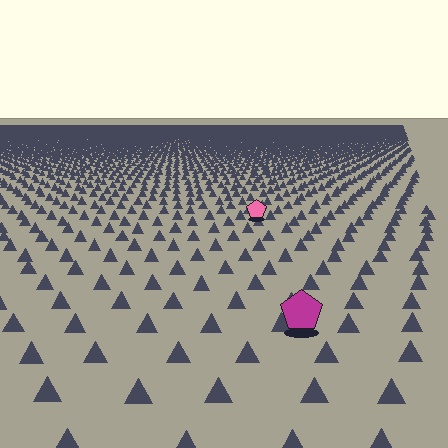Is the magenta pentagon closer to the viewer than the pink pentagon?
Yes. The magenta pentagon is closer — you can tell from the texture gradient: the ground texture is coarser near it.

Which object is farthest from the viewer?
The pink pentagon is farthest from the viewer. It appears smaller and the ground texture around it is denser.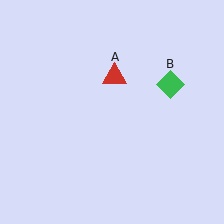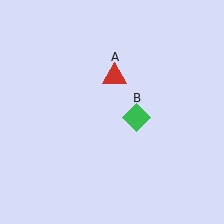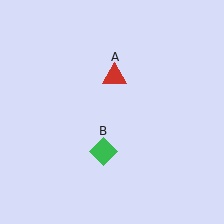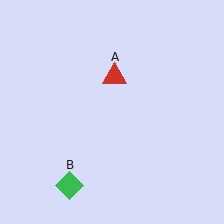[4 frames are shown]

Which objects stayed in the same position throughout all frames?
Red triangle (object A) remained stationary.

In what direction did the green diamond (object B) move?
The green diamond (object B) moved down and to the left.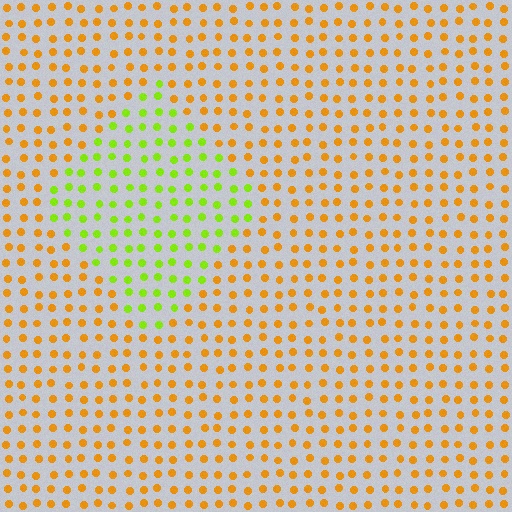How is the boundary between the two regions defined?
The boundary is defined purely by a slight shift in hue (about 53 degrees). Spacing, size, and orientation are identical on both sides.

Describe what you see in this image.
The image is filled with small orange elements in a uniform arrangement. A diamond-shaped region is visible where the elements are tinted to a slightly different hue, forming a subtle color boundary.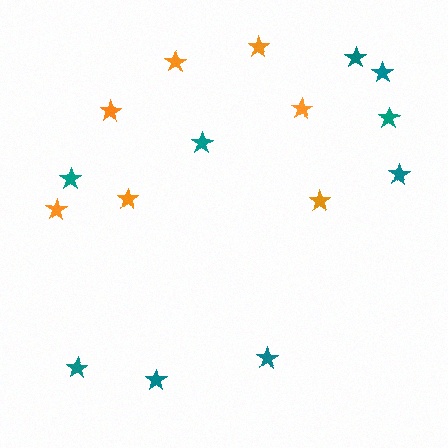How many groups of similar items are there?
There are 2 groups: one group of teal stars (9) and one group of orange stars (7).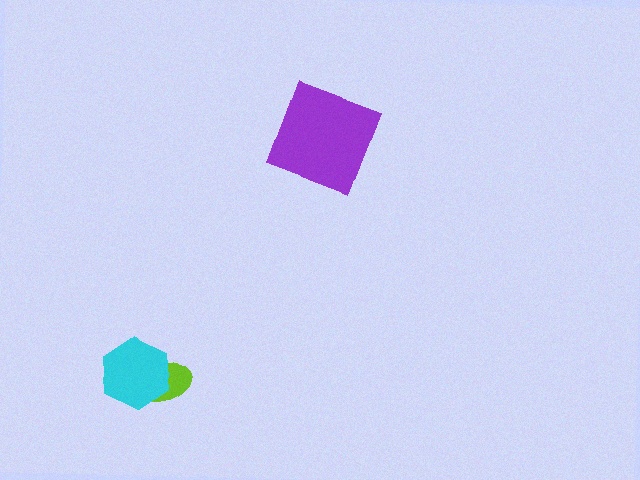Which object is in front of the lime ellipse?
The cyan hexagon is in front of the lime ellipse.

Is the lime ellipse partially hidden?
Yes, it is partially covered by another shape.